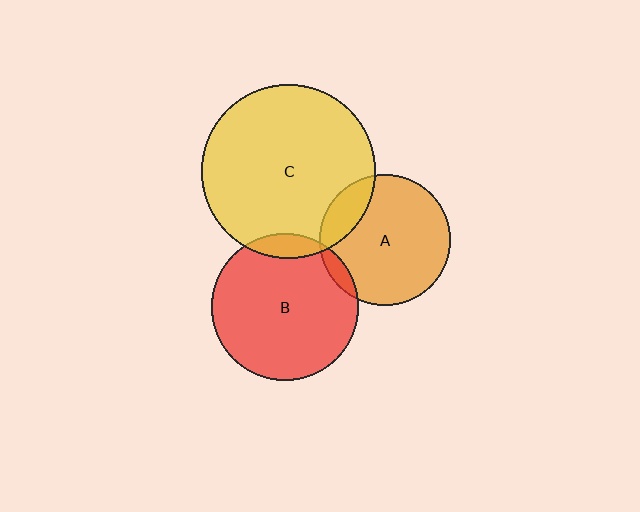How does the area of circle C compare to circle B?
Approximately 1.4 times.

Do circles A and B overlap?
Yes.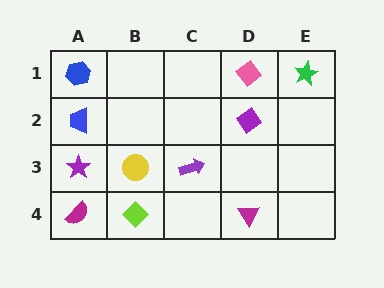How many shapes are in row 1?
3 shapes.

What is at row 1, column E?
A green star.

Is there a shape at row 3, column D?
No, that cell is empty.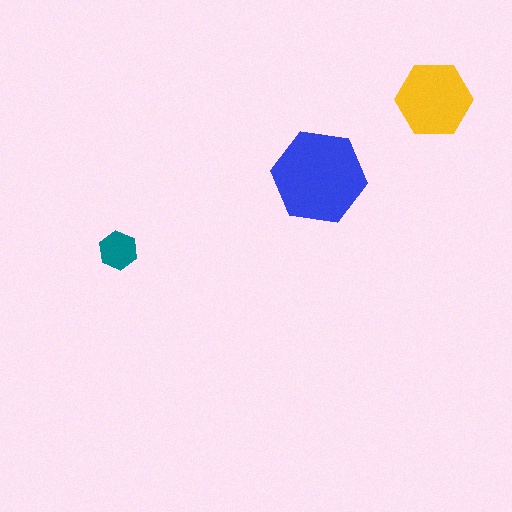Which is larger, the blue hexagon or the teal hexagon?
The blue one.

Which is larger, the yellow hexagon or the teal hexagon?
The yellow one.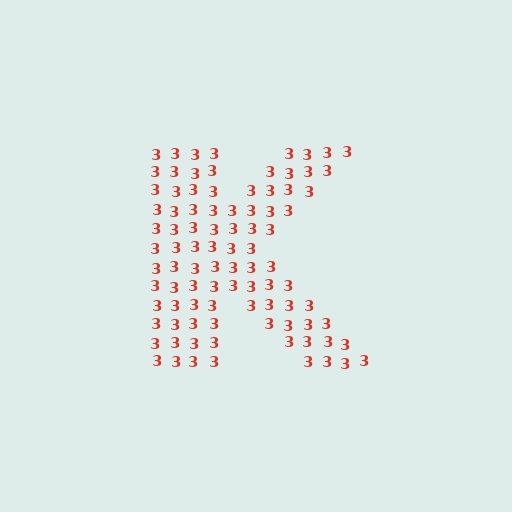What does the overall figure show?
The overall figure shows the letter K.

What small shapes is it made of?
It is made of small digit 3's.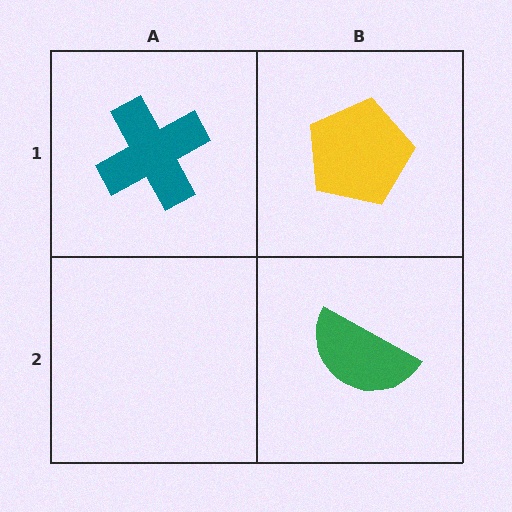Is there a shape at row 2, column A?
No, that cell is empty.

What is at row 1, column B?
A yellow pentagon.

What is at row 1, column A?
A teal cross.